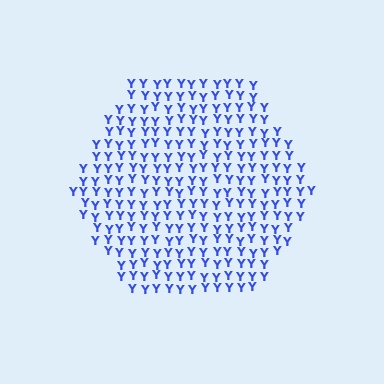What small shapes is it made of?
It is made of small letter Y's.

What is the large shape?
The large shape is a hexagon.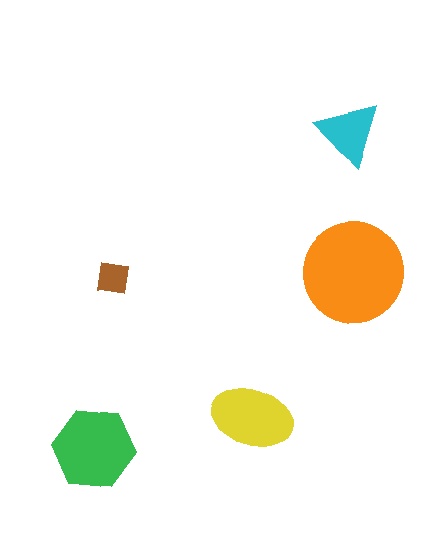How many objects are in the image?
There are 5 objects in the image.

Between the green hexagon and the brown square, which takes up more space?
The green hexagon.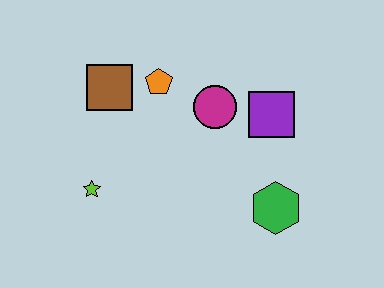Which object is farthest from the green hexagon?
The brown square is farthest from the green hexagon.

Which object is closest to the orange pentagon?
The brown square is closest to the orange pentagon.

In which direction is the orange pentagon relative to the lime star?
The orange pentagon is above the lime star.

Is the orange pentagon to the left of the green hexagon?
Yes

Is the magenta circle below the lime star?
No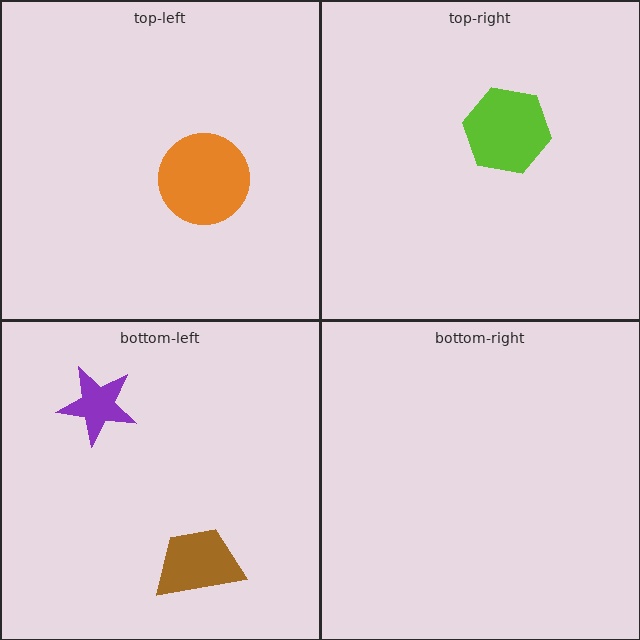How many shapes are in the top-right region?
1.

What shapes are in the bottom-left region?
The purple star, the brown trapezoid.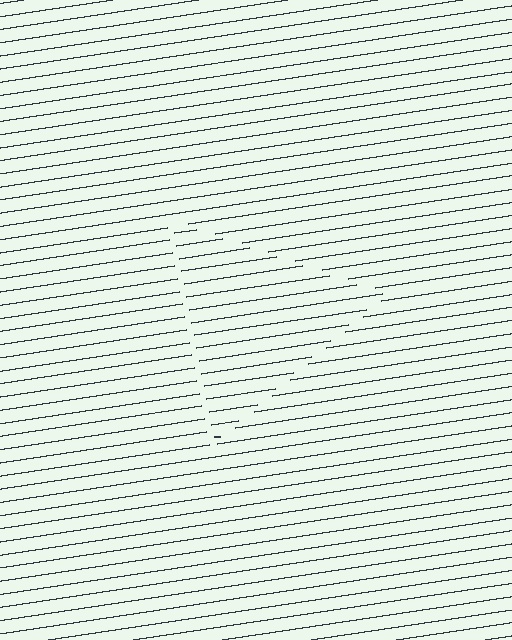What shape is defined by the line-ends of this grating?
An illusory triangle. The interior of the shape contains the same grating, shifted by half a period — the contour is defined by the phase discontinuity where line-ends from the inner and outer gratings abut.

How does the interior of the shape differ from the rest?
The interior of the shape contains the same grating, shifted by half a period — the contour is defined by the phase discontinuity where line-ends from the inner and outer gratings abut.